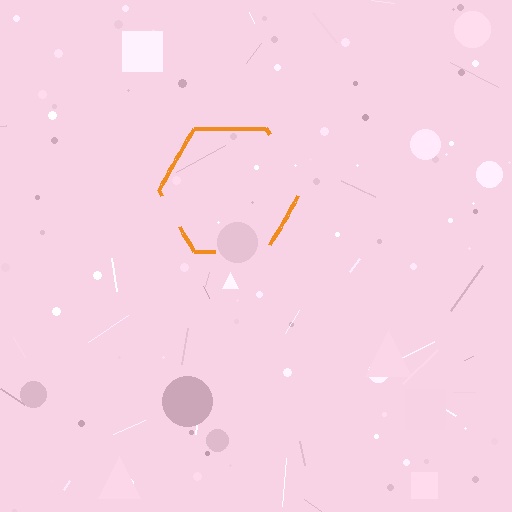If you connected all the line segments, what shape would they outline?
They would outline a hexagon.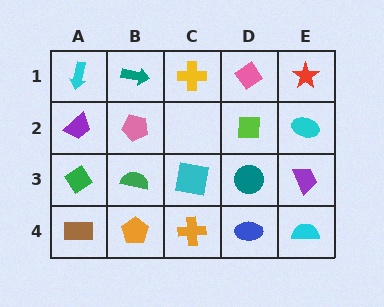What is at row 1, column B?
A teal arrow.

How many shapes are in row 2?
4 shapes.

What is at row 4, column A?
A brown rectangle.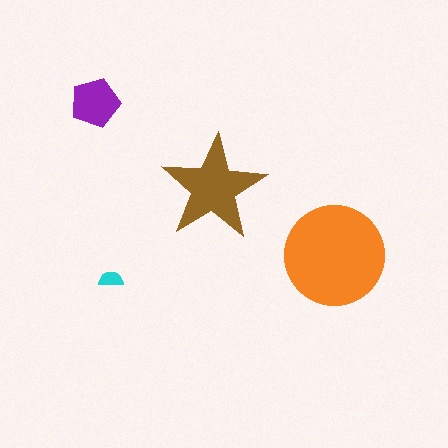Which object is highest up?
The purple pentagon is topmost.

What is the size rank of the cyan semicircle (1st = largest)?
4th.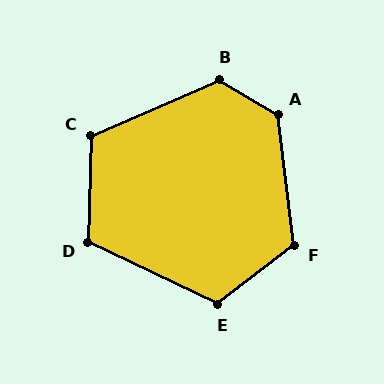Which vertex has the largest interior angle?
A, at approximately 128 degrees.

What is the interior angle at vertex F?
Approximately 120 degrees (obtuse).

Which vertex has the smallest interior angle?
D, at approximately 114 degrees.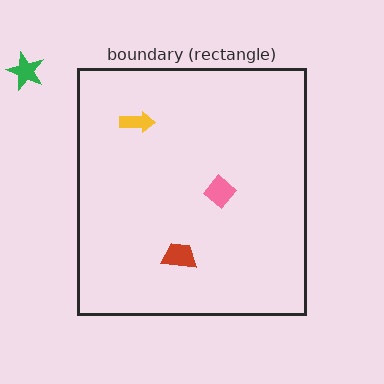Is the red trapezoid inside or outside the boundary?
Inside.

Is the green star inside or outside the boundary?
Outside.